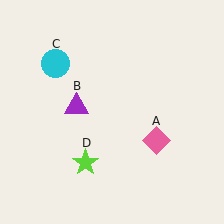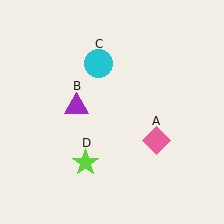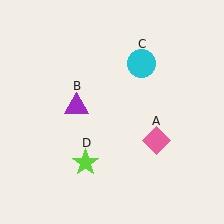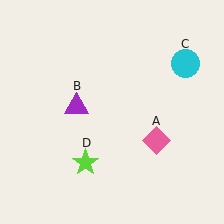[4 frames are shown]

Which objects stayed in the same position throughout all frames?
Pink diamond (object A) and purple triangle (object B) and lime star (object D) remained stationary.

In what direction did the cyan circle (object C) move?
The cyan circle (object C) moved right.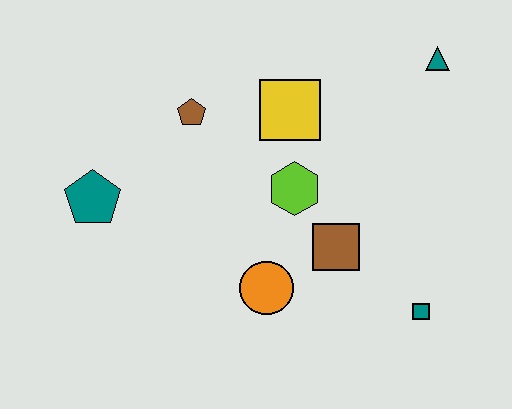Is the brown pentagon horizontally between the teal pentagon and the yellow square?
Yes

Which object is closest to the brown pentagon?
The yellow square is closest to the brown pentagon.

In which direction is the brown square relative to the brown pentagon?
The brown square is to the right of the brown pentagon.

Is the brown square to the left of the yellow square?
No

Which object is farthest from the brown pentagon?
The teal square is farthest from the brown pentagon.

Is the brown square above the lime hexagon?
No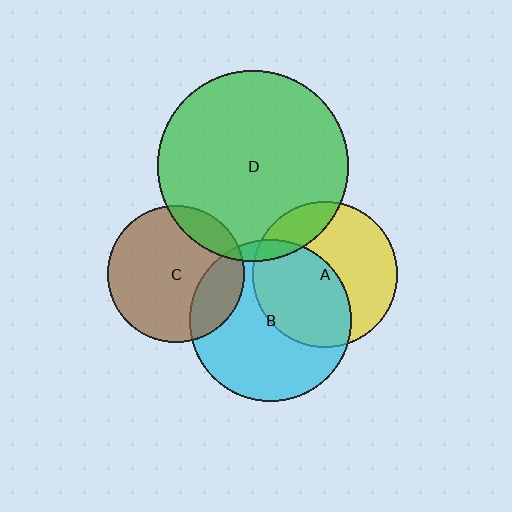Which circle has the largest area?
Circle D (green).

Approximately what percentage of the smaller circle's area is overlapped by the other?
Approximately 15%.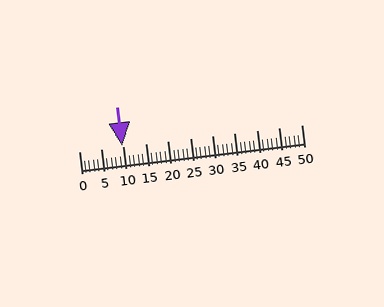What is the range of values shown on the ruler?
The ruler shows values from 0 to 50.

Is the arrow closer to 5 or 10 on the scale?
The arrow is closer to 10.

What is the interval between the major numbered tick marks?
The major tick marks are spaced 5 units apart.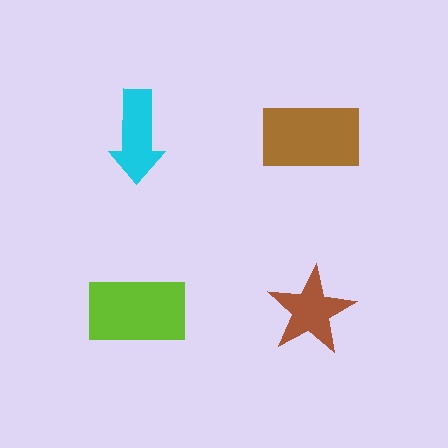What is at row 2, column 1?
A lime rectangle.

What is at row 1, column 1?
A cyan arrow.